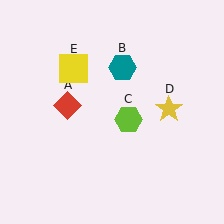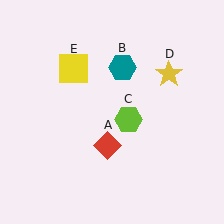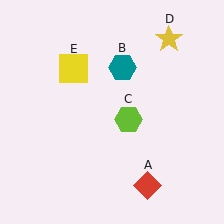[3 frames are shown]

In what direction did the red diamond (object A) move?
The red diamond (object A) moved down and to the right.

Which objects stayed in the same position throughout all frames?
Teal hexagon (object B) and lime hexagon (object C) and yellow square (object E) remained stationary.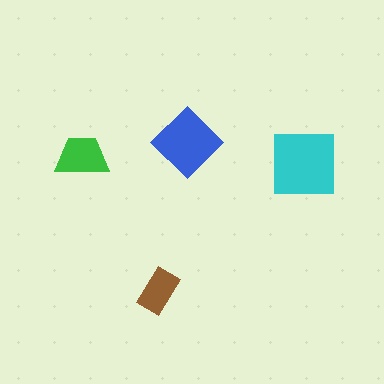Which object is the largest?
The cyan square.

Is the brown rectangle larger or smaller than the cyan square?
Smaller.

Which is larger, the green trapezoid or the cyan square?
The cyan square.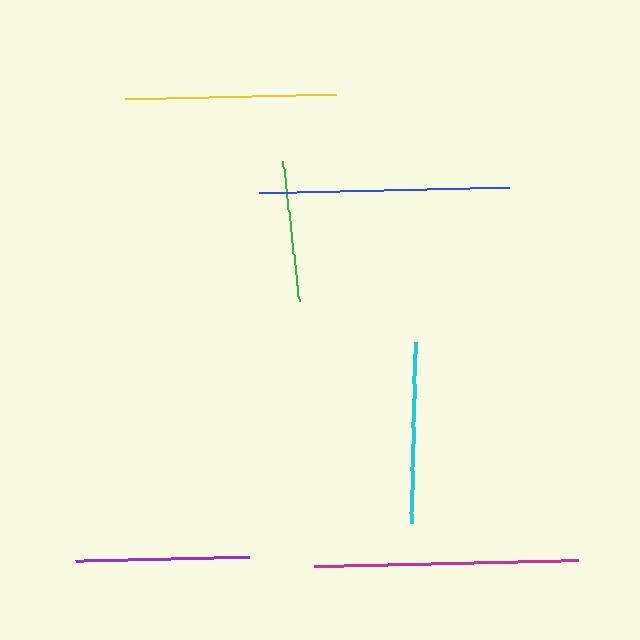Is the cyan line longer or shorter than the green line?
The cyan line is longer than the green line.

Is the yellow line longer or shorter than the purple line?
The yellow line is longer than the purple line.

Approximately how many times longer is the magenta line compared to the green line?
The magenta line is approximately 1.9 times the length of the green line.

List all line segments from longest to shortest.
From longest to shortest: magenta, blue, yellow, cyan, purple, green.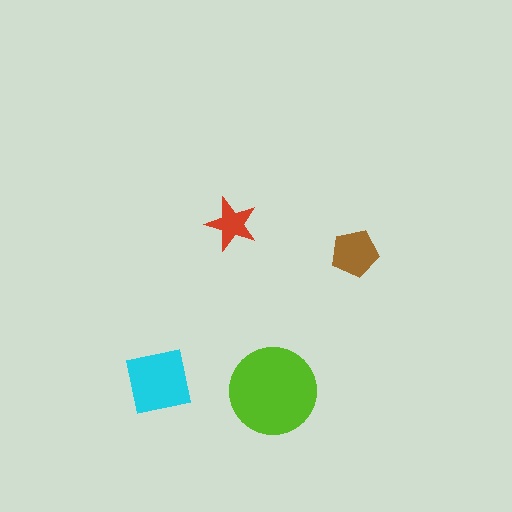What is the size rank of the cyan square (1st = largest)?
2nd.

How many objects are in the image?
There are 4 objects in the image.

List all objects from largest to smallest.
The lime circle, the cyan square, the brown pentagon, the red star.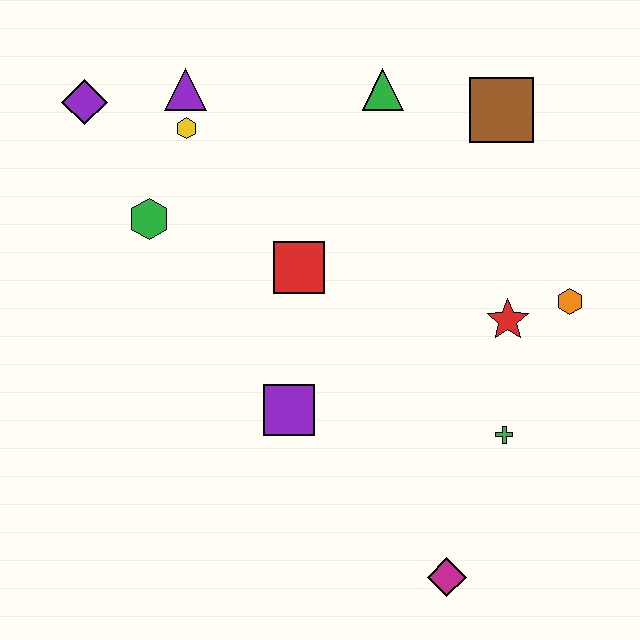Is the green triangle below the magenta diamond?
No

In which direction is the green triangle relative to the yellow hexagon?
The green triangle is to the right of the yellow hexagon.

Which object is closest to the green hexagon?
The yellow hexagon is closest to the green hexagon.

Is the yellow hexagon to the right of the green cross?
No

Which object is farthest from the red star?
The purple diamond is farthest from the red star.